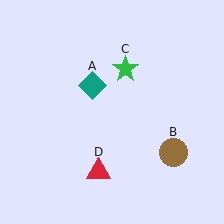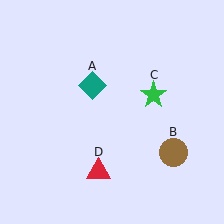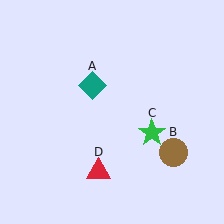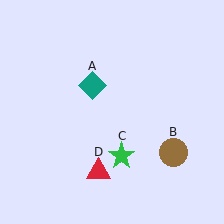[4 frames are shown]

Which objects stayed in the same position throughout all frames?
Teal diamond (object A) and brown circle (object B) and red triangle (object D) remained stationary.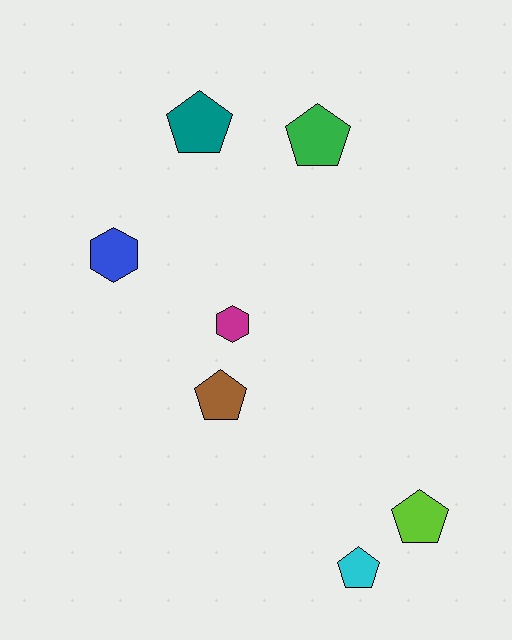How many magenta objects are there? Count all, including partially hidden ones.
There is 1 magenta object.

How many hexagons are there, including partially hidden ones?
There are 2 hexagons.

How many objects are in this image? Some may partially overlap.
There are 7 objects.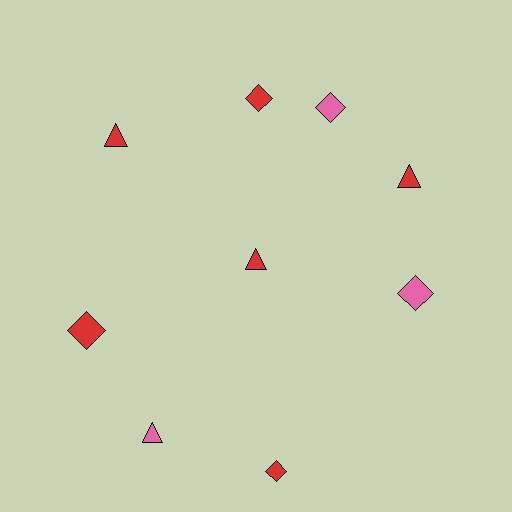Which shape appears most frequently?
Diamond, with 5 objects.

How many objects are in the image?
There are 9 objects.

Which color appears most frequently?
Red, with 6 objects.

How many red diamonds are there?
There are 3 red diamonds.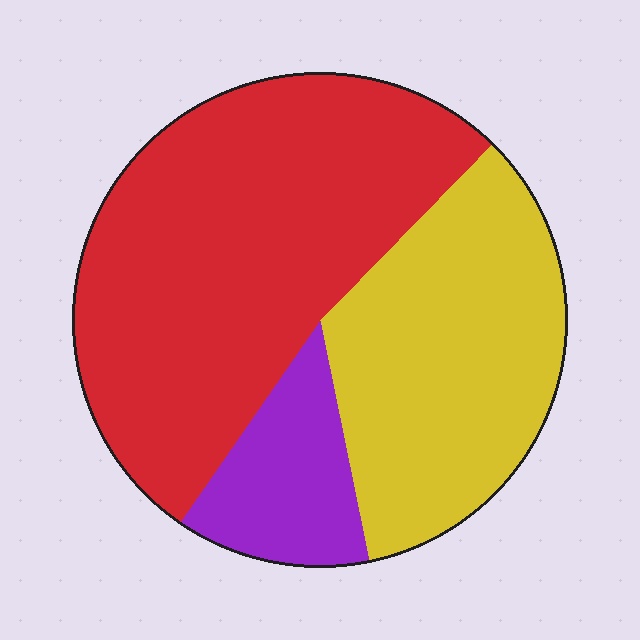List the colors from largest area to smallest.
From largest to smallest: red, yellow, purple.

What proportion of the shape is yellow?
Yellow takes up about one third (1/3) of the shape.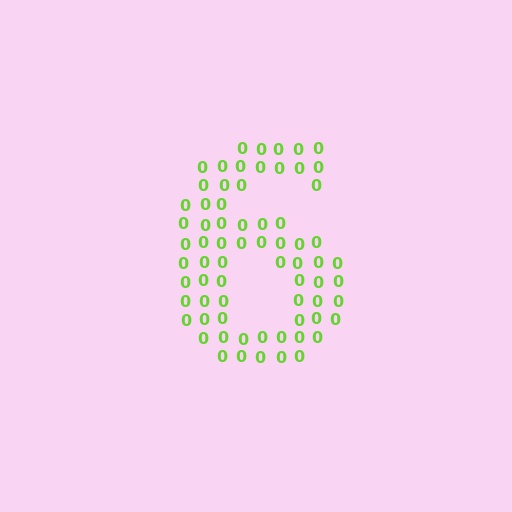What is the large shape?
The large shape is the digit 6.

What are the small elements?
The small elements are digit 0's.